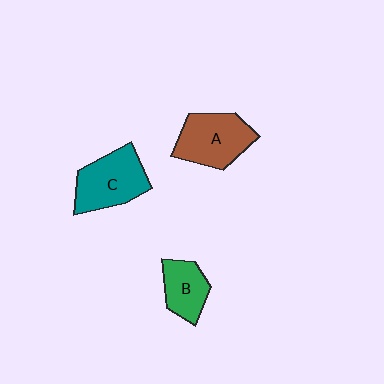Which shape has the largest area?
Shape C (teal).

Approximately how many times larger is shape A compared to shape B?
Approximately 1.5 times.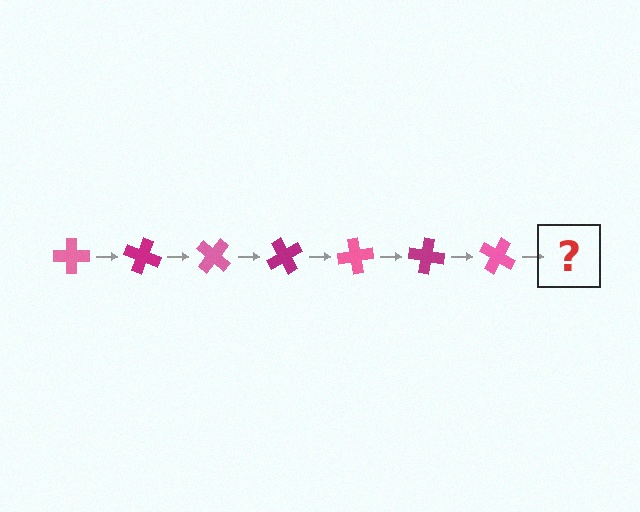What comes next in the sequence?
The next element should be a magenta cross, rotated 140 degrees from the start.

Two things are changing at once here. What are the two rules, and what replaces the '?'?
The two rules are that it rotates 20 degrees each step and the color cycles through pink and magenta. The '?' should be a magenta cross, rotated 140 degrees from the start.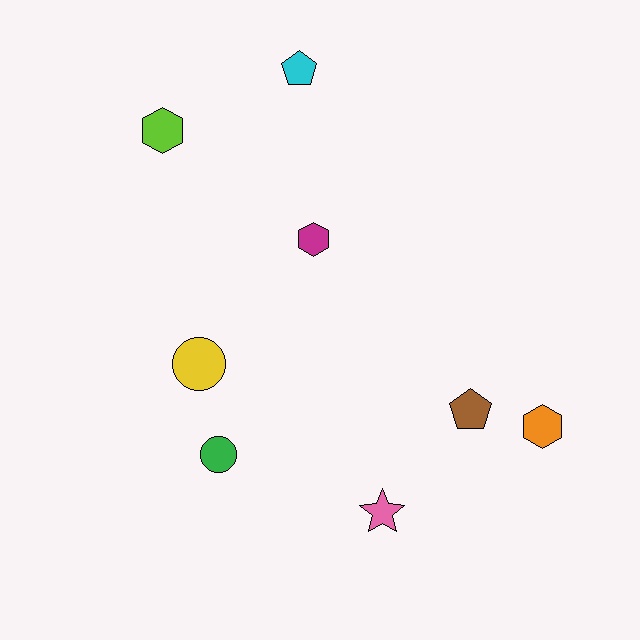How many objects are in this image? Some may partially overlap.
There are 8 objects.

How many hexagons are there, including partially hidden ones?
There are 3 hexagons.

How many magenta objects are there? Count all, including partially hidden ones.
There is 1 magenta object.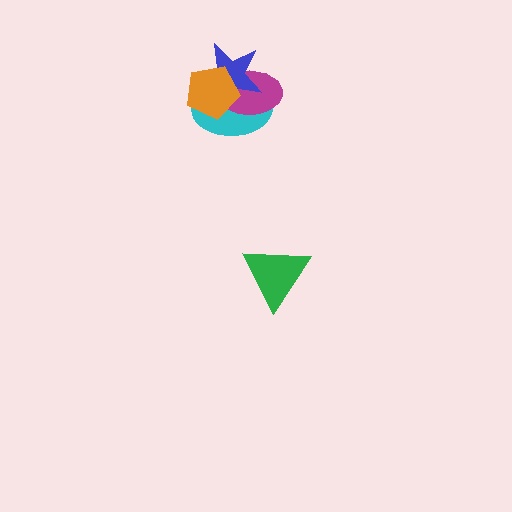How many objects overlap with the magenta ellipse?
3 objects overlap with the magenta ellipse.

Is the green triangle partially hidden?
No, no other shape covers it.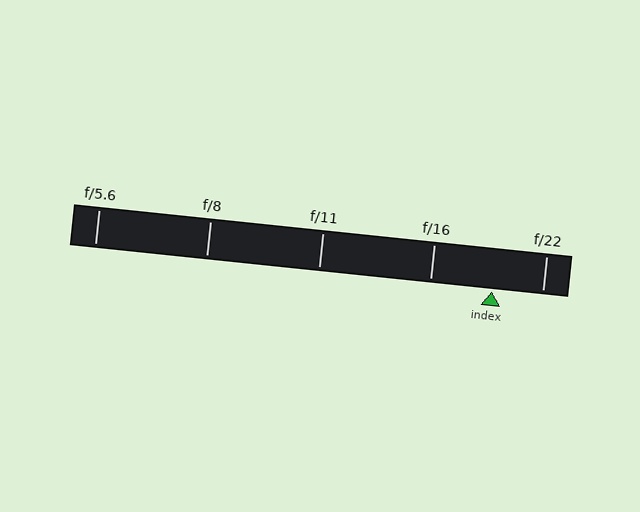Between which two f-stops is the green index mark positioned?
The index mark is between f/16 and f/22.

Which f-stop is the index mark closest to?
The index mark is closest to f/22.